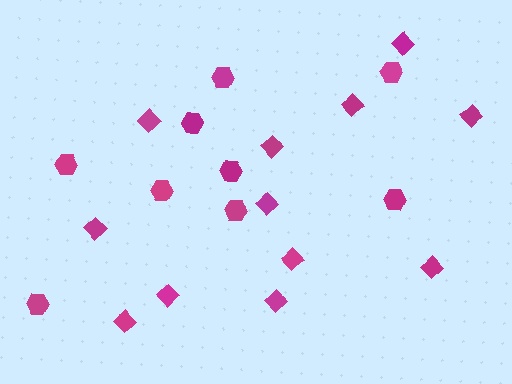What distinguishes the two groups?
There are 2 groups: one group of hexagons (9) and one group of diamonds (12).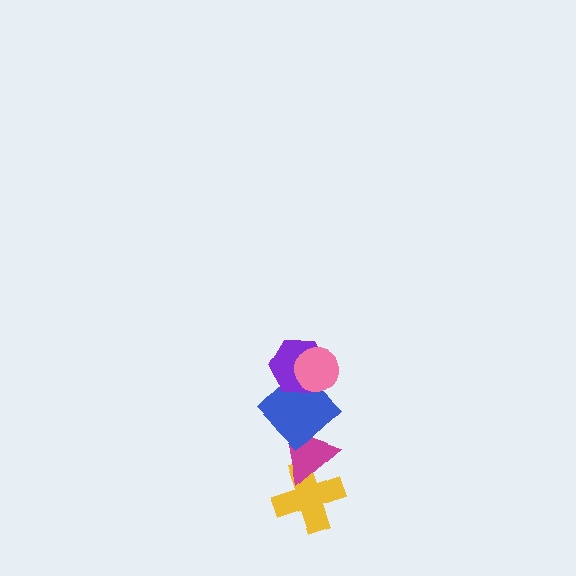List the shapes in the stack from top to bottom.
From top to bottom: the pink circle, the purple hexagon, the blue diamond, the magenta triangle, the yellow cross.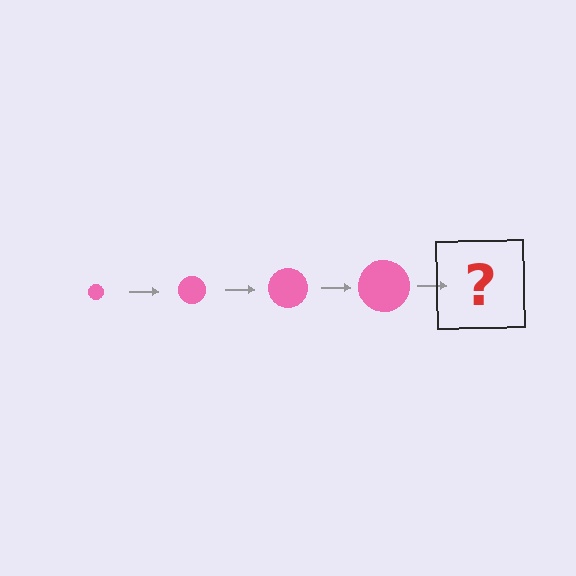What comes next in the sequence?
The next element should be a pink circle, larger than the previous one.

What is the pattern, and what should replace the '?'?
The pattern is that the circle gets progressively larger each step. The '?' should be a pink circle, larger than the previous one.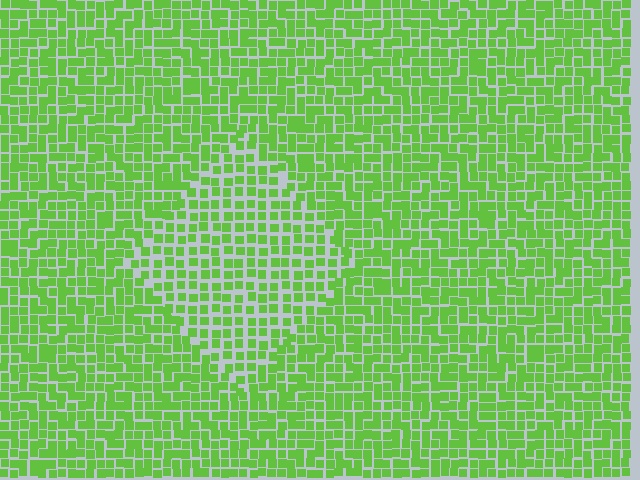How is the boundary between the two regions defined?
The boundary is defined by a change in element density (approximately 1.5x ratio). All elements are the same color, size, and shape.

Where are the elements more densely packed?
The elements are more densely packed outside the diamond boundary.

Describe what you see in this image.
The image contains small lime elements arranged at two different densities. A diamond-shaped region is visible where the elements are less densely packed than the surrounding area.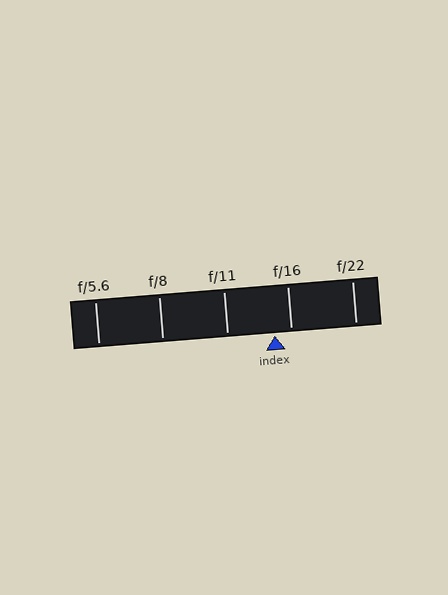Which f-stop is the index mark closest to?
The index mark is closest to f/16.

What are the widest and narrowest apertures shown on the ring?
The widest aperture shown is f/5.6 and the narrowest is f/22.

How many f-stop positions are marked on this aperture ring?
There are 5 f-stop positions marked.